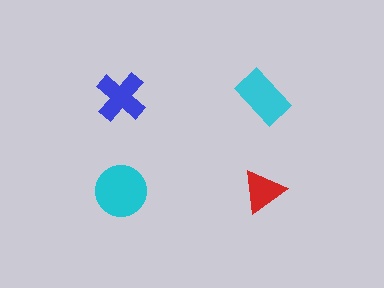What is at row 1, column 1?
A blue cross.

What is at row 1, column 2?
A cyan rectangle.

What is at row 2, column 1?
A cyan circle.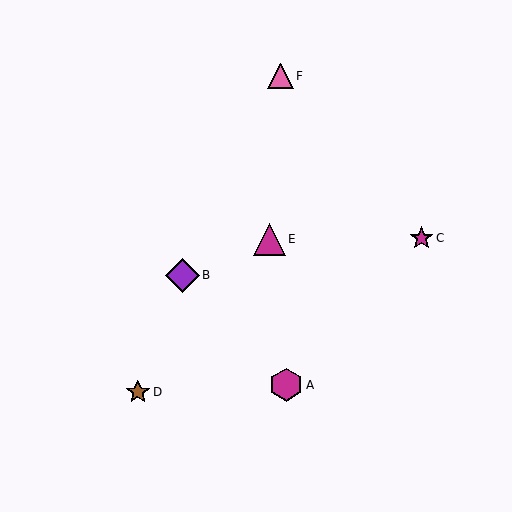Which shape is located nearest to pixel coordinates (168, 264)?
The purple diamond (labeled B) at (182, 275) is nearest to that location.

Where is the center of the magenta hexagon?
The center of the magenta hexagon is at (286, 385).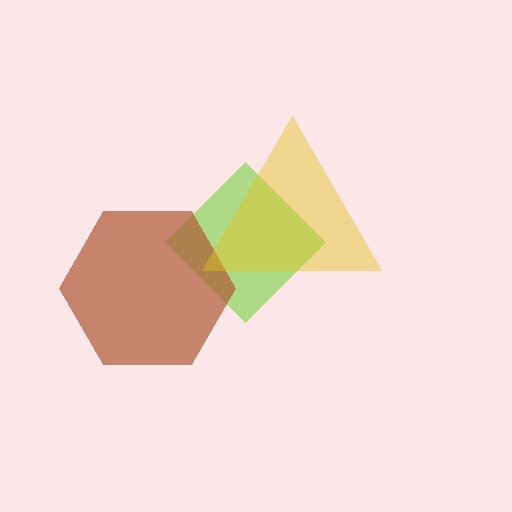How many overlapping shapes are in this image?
There are 3 overlapping shapes in the image.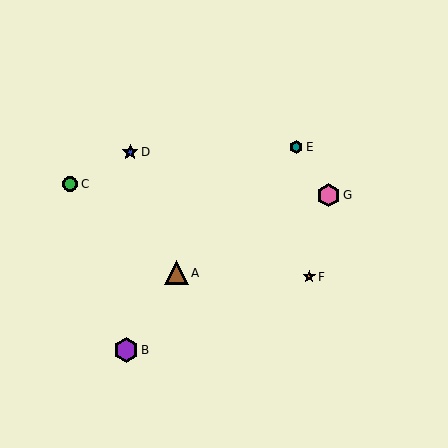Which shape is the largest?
The purple hexagon (labeled B) is the largest.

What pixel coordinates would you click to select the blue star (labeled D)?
Click at (130, 152) to select the blue star D.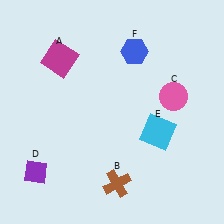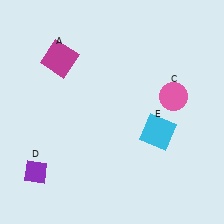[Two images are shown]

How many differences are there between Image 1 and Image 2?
There are 2 differences between the two images.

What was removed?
The blue hexagon (F), the brown cross (B) were removed in Image 2.